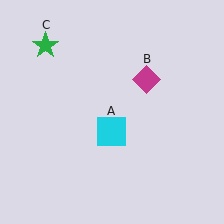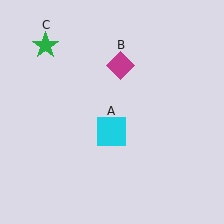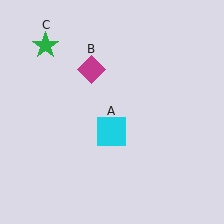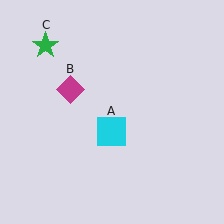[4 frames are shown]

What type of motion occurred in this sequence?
The magenta diamond (object B) rotated counterclockwise around the center of the scene.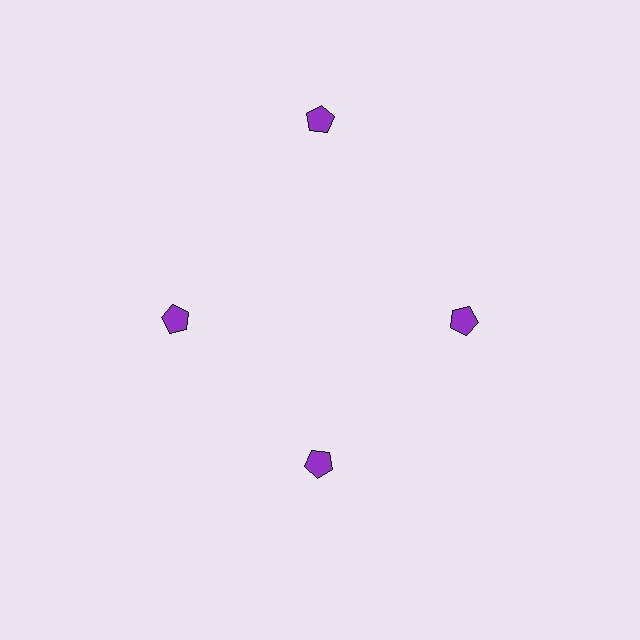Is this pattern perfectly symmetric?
No. The 4 purple pentagons are arranged in a ring, but one element near the 12 o'clock position is pushed outward from the center, breaking the 4-fold rotational symmetry.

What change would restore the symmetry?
The symmetry would be restored by moving it inward, back onto the ring so that all 4 pentagons sit at equal angles and equal distance from the center.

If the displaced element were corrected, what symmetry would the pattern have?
It would have 4-fold rotational symmetry — the pattern would map onto itself every 90 degrees.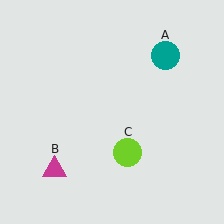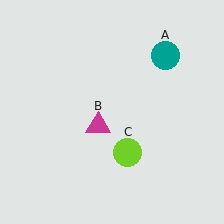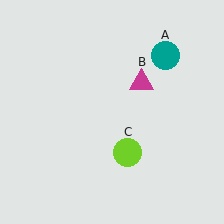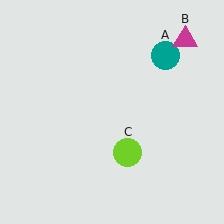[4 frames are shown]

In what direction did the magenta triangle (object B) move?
The magenta triangle (object B) moved up and to the right.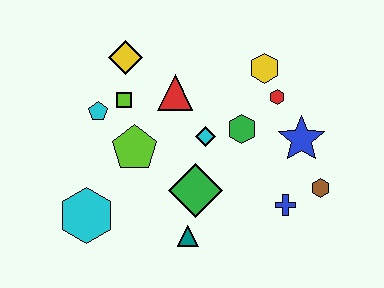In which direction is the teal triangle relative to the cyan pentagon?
The teal triangle is below the cyan pentagon.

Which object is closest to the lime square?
The cyan pentagon is closest to the lime square.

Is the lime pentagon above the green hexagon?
No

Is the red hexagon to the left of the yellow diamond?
No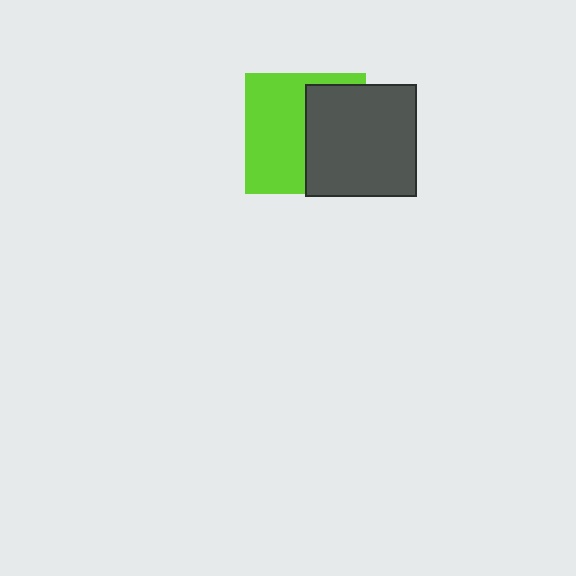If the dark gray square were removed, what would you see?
You would see the complete lime square.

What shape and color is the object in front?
The object in front is a dark gray square.